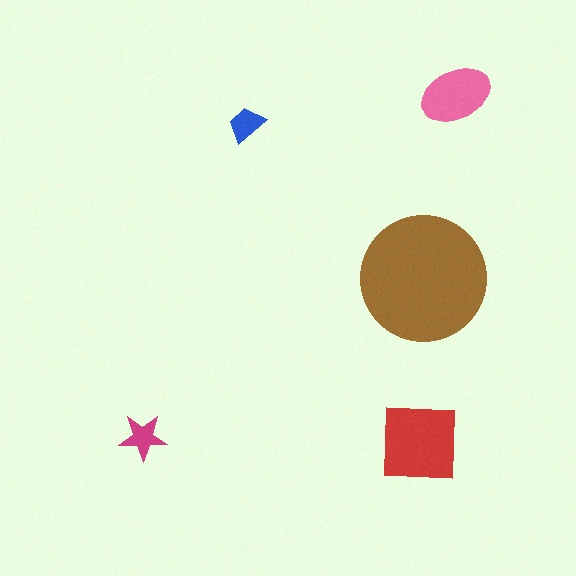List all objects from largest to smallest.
The brown circle, the red square, the pink ellipse, the magenta star, the blue trapezoid.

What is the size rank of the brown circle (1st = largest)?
1st.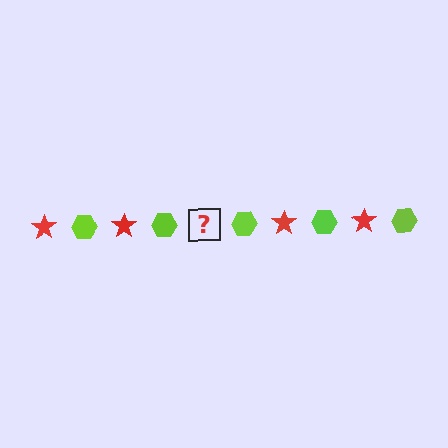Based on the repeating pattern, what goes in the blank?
The blank should be a red star.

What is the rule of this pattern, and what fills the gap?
The rule is that the pattern alternates between red star and lime hexagon. The gap should be filled with a red star.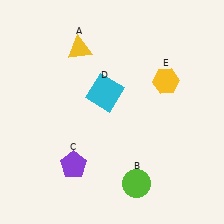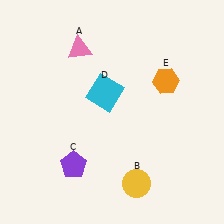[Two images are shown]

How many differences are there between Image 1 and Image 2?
There are 3 differences between the two images.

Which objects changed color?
A changed from yellow to pink. B changed from lime to yellow. E changed from yellow to orange.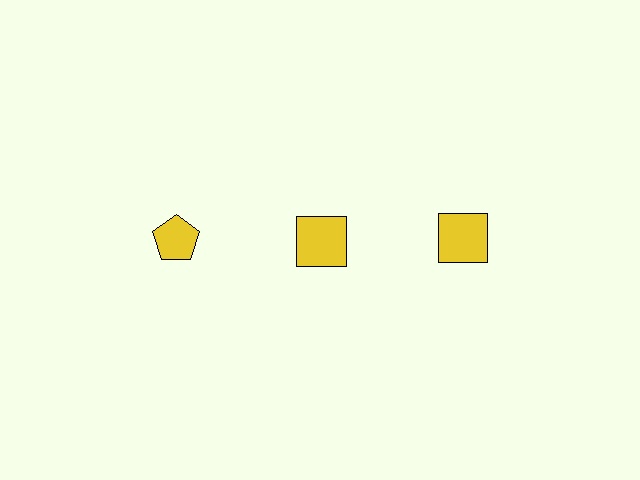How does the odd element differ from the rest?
It has a different shape: pentagon instead of square.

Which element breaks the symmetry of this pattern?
The yellow pentagon in the top row, leftmost column breaks the symmetry. All other shapes are yellow squares.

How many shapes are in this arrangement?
There are 3 shapes arranged in a grid pattern.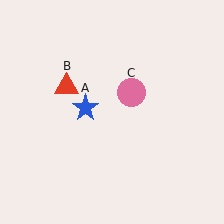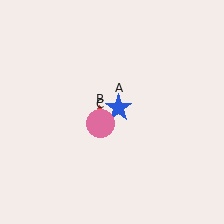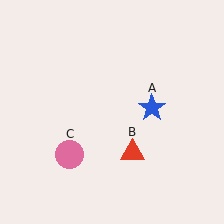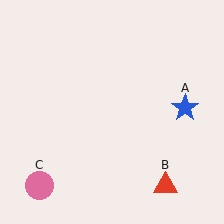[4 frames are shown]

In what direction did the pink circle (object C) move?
The pink circle (object C) moved down and to the left.